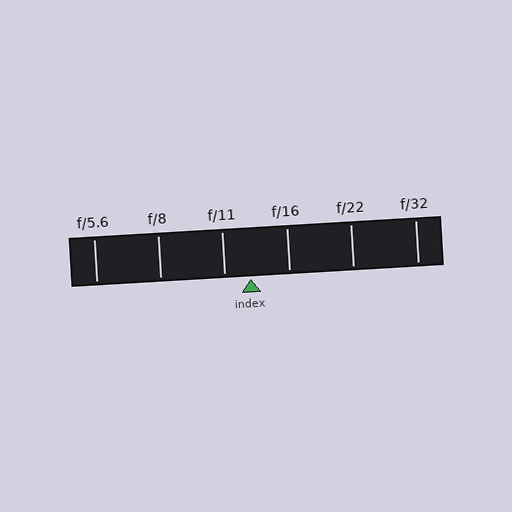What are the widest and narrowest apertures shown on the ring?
The widest aperture shown is f/5.6 and the narrowest is f/32.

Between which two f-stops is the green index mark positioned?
The index mark is between f/11 and f/16.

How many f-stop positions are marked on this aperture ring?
There are 6 f-stop positions marked.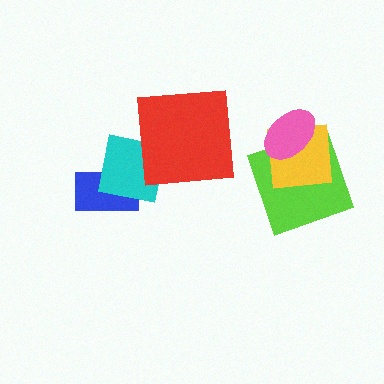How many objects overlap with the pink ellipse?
2 objects overlap with the pink ellipse.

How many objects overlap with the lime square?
2 objects overlap with the lime square.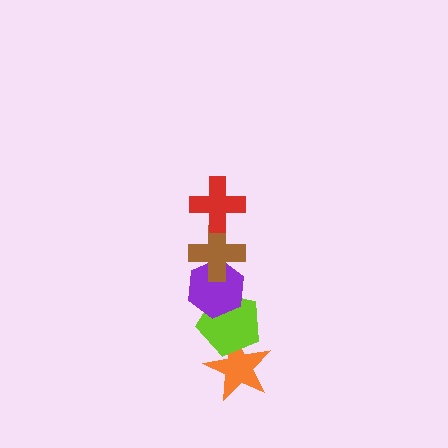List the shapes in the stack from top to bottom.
From top to bottom: the red cross, the brown cross, the purple hexagon, the lime pentagon, the orange star.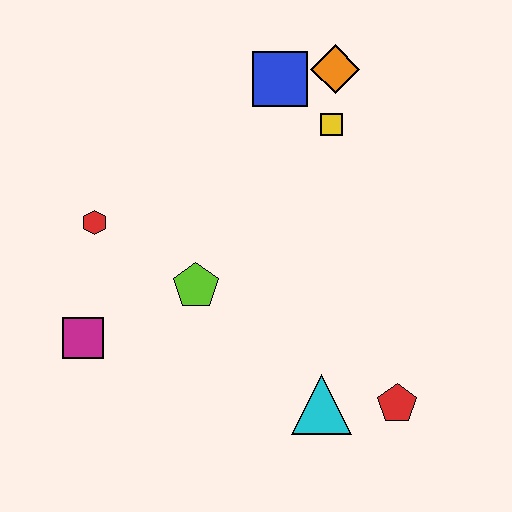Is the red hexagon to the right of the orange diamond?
No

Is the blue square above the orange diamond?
No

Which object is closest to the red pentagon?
The cyan triangle is closest to the red pentagon.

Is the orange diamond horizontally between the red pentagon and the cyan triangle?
Yes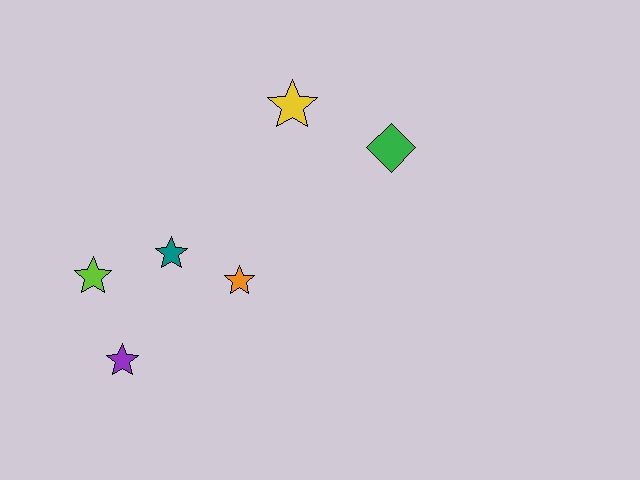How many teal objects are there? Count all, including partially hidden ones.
There is 1 teal object.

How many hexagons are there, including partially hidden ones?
There are no hexagons.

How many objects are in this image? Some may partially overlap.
There are 6 objects.